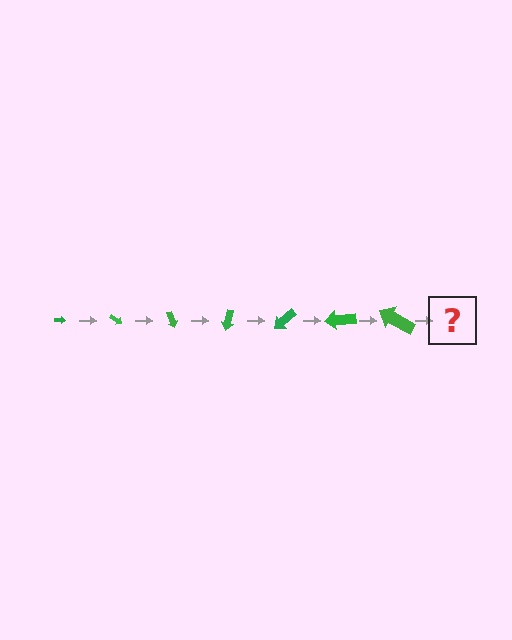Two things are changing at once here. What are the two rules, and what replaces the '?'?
The two rules are that the arrow grows larger each step and it rotates 35 degrees each step. The '?' should be an arrow, larger than the previous one and rotated 245 degrees from the start.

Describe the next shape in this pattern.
It should be an arrow, larger than the previous one and rotated 245 degrees from the start.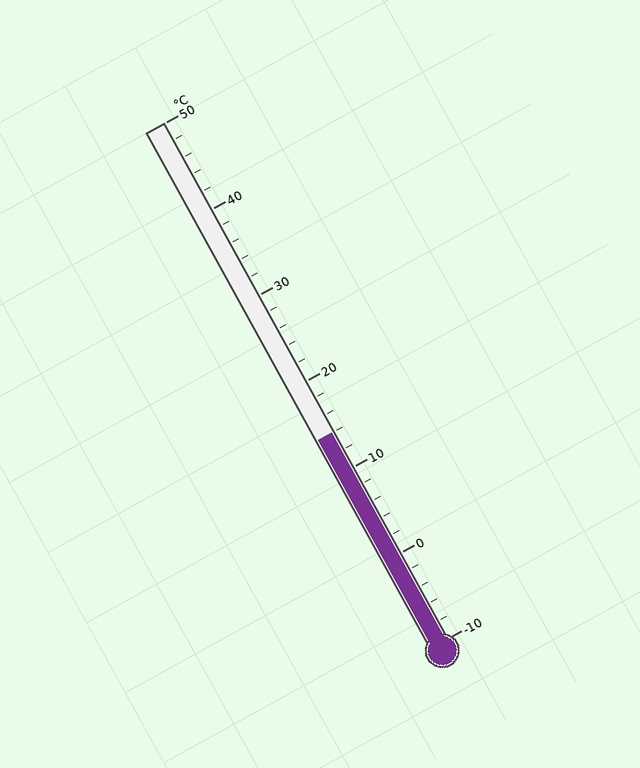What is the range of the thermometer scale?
The thermometer scale ranges from -10°C to 50°C.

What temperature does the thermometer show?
The thermometer shows approximately 14°C.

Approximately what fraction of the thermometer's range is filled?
The thermometer is filled to approximately 40% of its range.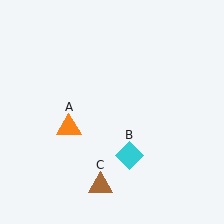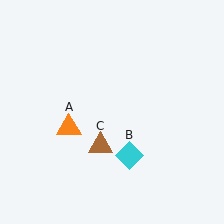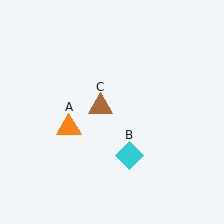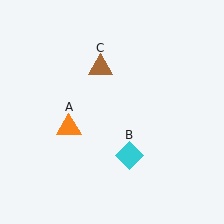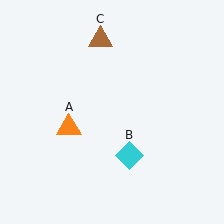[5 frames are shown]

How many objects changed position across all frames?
1 object changed position: brown triangle (object C).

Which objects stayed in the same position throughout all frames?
Orange triangle (object A) and cyan diamond (object B) remained stationary.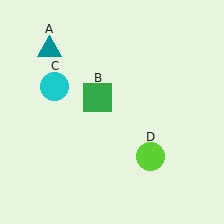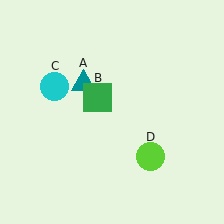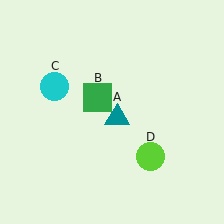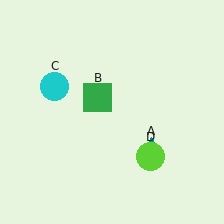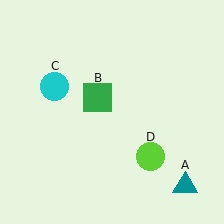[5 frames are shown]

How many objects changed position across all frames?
1 object changed position: teal triangle (object A).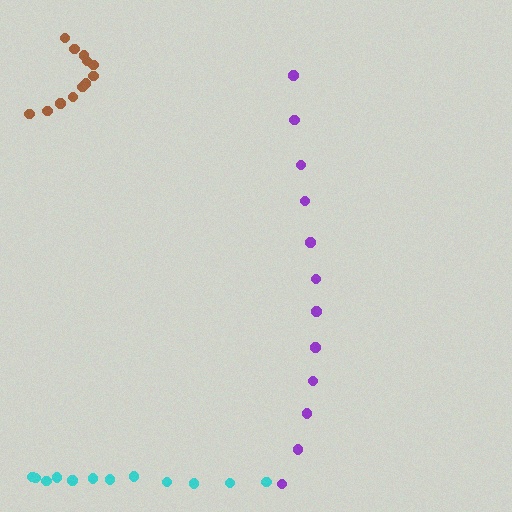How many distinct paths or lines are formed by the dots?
There are 3 distinct paths.